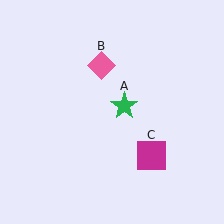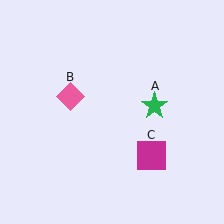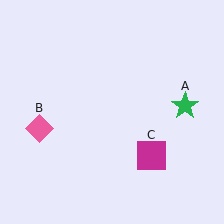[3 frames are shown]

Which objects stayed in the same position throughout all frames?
Magenta square (object C) remained stationary.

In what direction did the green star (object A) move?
The green star (object A) moved right.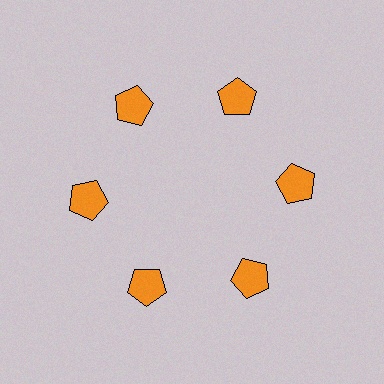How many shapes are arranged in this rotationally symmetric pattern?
There are 6 shapes, arranged in 6 groups of 1.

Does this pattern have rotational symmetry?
Yes, this pattern has 6-fold rotational symmetry. It looks the same after rotating 60 degrees around the center.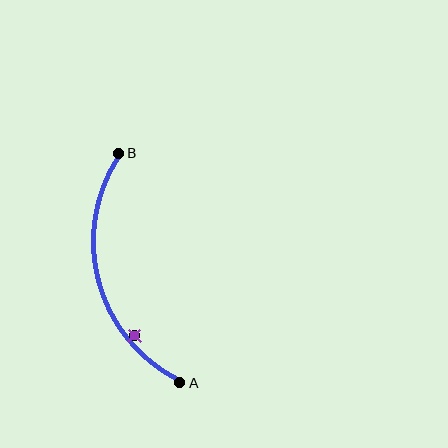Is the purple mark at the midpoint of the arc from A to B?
No — the purple mark does not lie on the arc at all. It sits slightly inside the curve.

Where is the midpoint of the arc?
The arc midpoint is the point on the curve farthest from the straight line joining A and B. It sits to the left of that line.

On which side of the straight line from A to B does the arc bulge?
The arc bulges to the left of the straight line connecting A and B.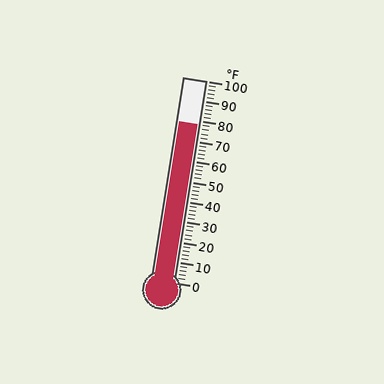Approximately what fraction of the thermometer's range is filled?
The thermometer is filled to approximately 80% of its range.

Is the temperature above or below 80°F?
The temperature is below 80°F.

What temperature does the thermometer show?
The thermometer shows approximately 78°F.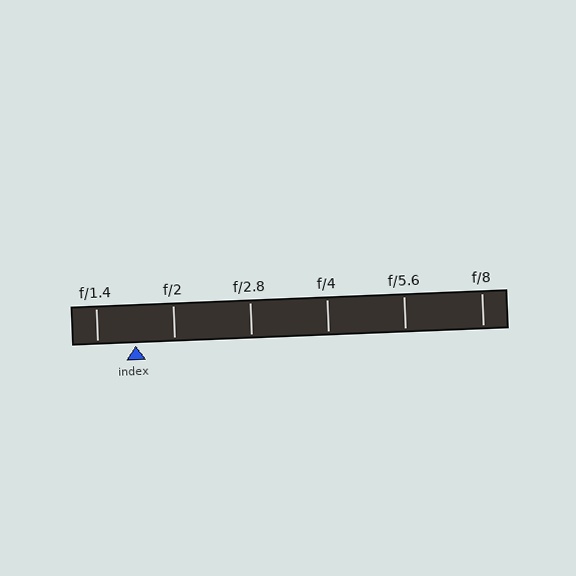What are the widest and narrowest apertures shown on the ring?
The widest aperture shown is f/1.4 and the narrowest is f/8.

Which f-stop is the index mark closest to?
The index mark is closest to f/1.4.